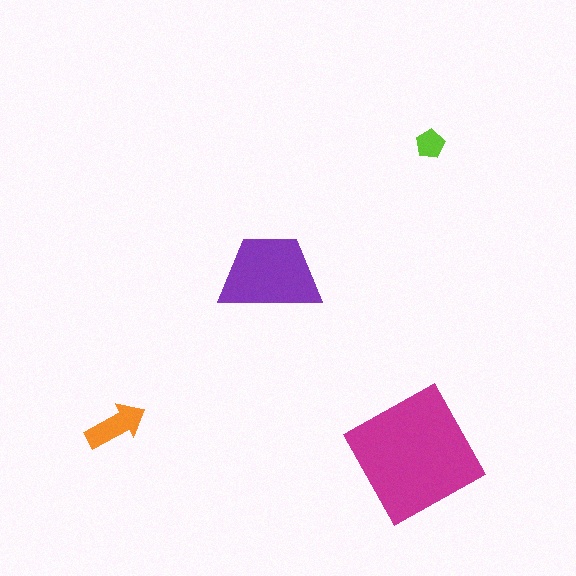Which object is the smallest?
The lime pentagon.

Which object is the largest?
The magenta square.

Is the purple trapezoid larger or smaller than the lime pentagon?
Larger.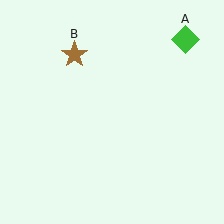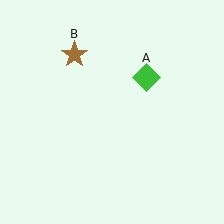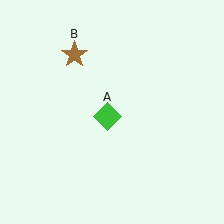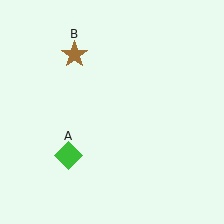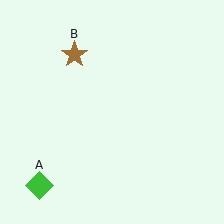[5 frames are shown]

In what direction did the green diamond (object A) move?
The green diamond (object A) moved down and to the left.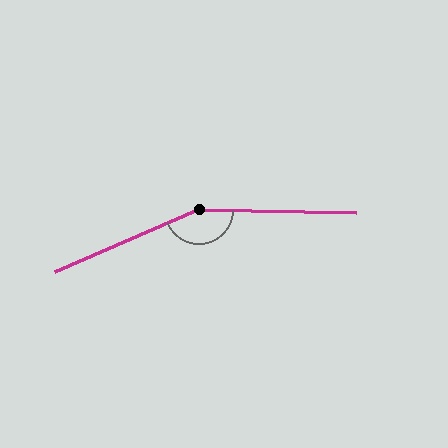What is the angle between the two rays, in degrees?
Approximately 156 degrees.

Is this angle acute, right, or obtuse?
It is obtuse.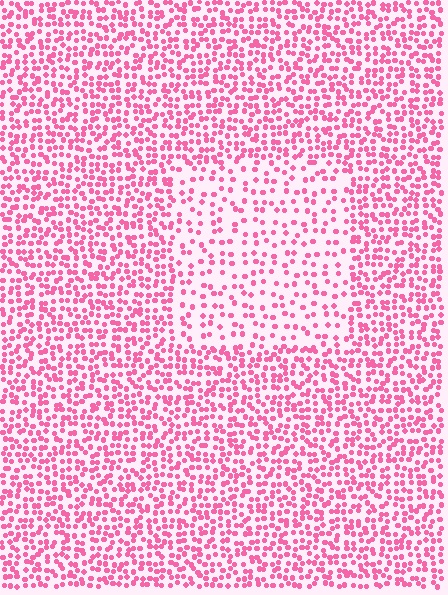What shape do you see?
I see a rectangle.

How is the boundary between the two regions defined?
The boundary is defined by a change in element density (approximately 2.0x ratio). All elements are the same color, size, and shape.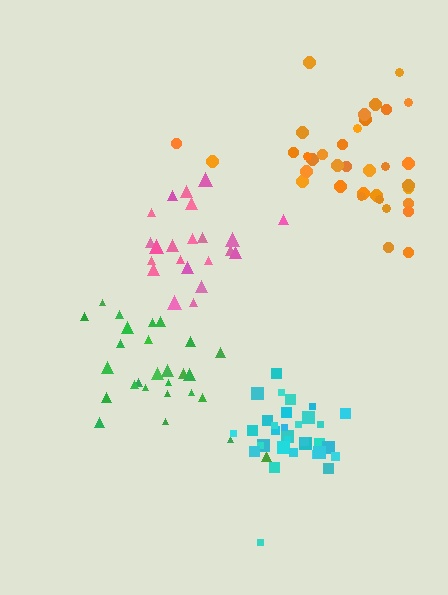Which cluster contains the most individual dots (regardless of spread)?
Orange (35).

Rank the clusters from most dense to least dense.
cyan, pink, orange, green.